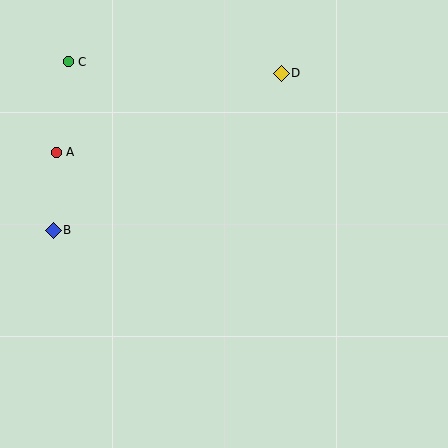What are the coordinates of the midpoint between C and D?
The midpoint between C and D is at (175, 68).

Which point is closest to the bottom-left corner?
Point B is closest to the bottom-left corner.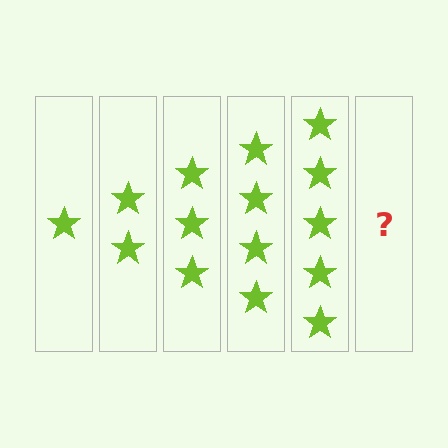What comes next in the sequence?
The next element should be 6 stars.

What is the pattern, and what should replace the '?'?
The pattern is that each step adds one more star. The '?' should be 6 stars.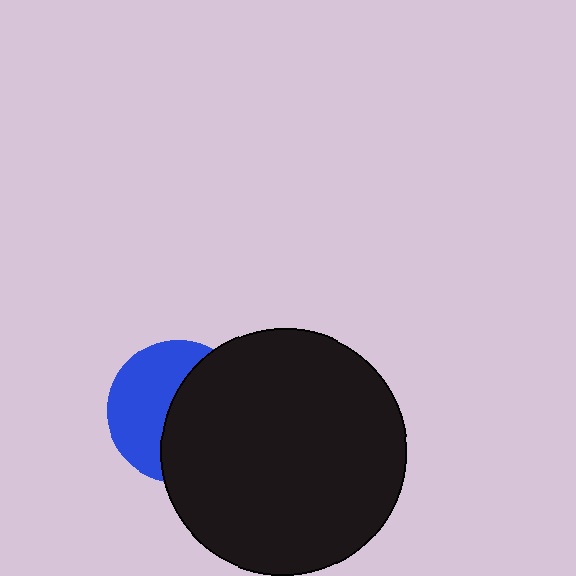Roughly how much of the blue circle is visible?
About half of it is visible (roughly 47%).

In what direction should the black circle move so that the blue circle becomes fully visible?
The black circle should move right. That is the shortest direction to clear the overlap and leave the blue circle fully visible.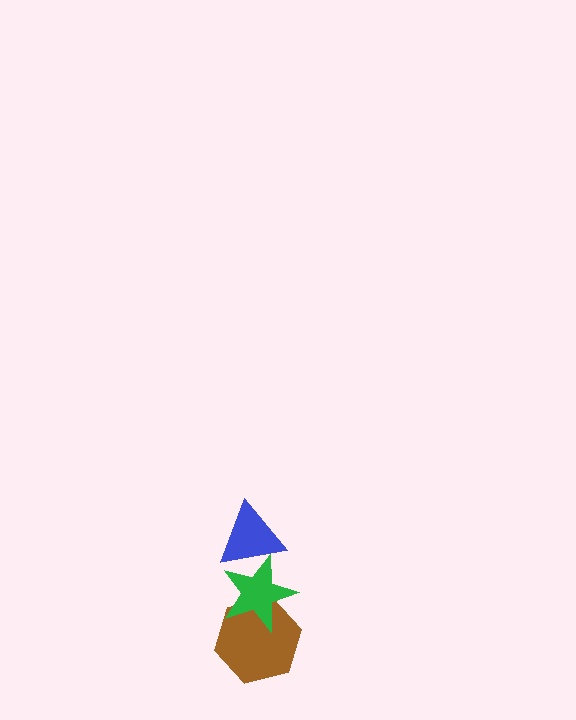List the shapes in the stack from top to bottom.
From top to bottom: the blue triangle, the green star, the brown hexagon.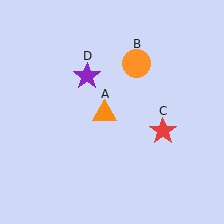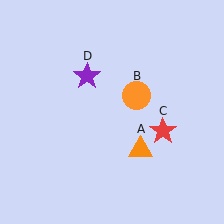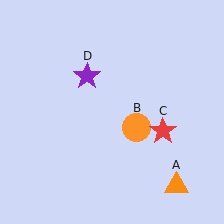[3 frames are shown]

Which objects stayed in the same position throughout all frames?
Red star (object C) and purple star (object D) remained stationary.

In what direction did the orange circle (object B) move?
The orange circle (object B) moved down.